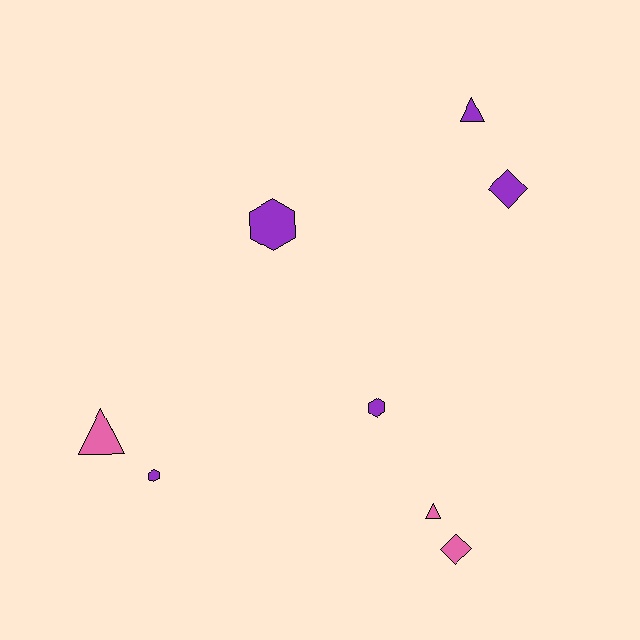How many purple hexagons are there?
There are 3 purple hexagons.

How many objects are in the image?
There are 8 objects.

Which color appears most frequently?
Purple, with 5 objects.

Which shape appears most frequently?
Triangle, with 3 objects.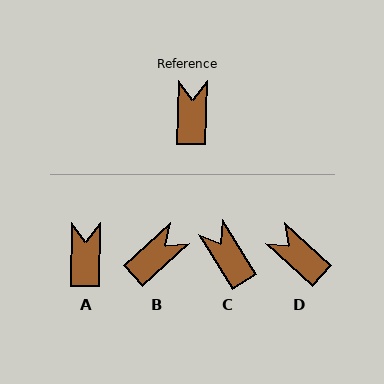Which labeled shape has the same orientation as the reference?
A.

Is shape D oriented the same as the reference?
No, it is off by about 50 degrees.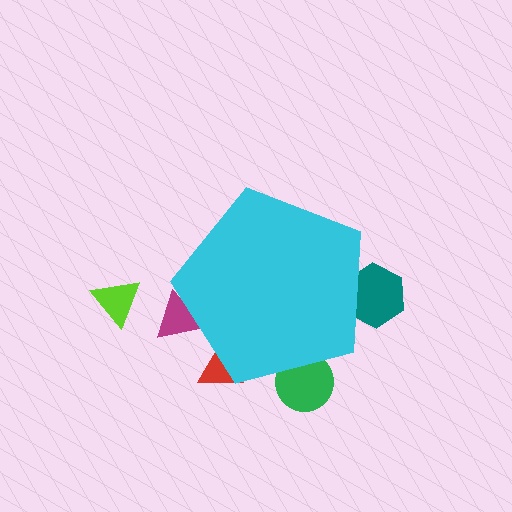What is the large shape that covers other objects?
A cyan pentagon.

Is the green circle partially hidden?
Yes, the green circle is partially hidden behind the cyan pentagon.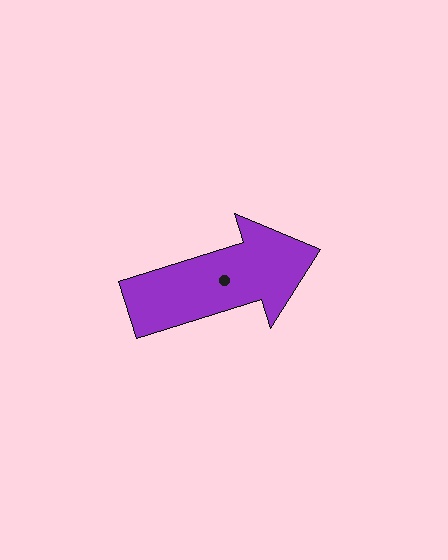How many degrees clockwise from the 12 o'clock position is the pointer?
Approximately 73 degrees.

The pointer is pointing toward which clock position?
Roughly 2 o'clock.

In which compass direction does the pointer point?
East.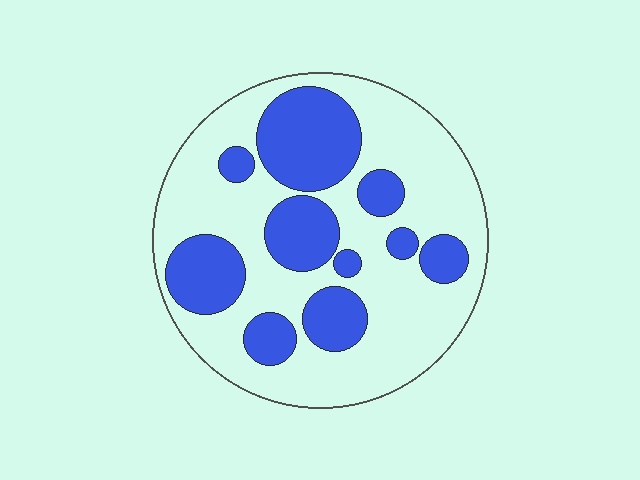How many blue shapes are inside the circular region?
10.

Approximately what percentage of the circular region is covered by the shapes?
Approximately 35%.